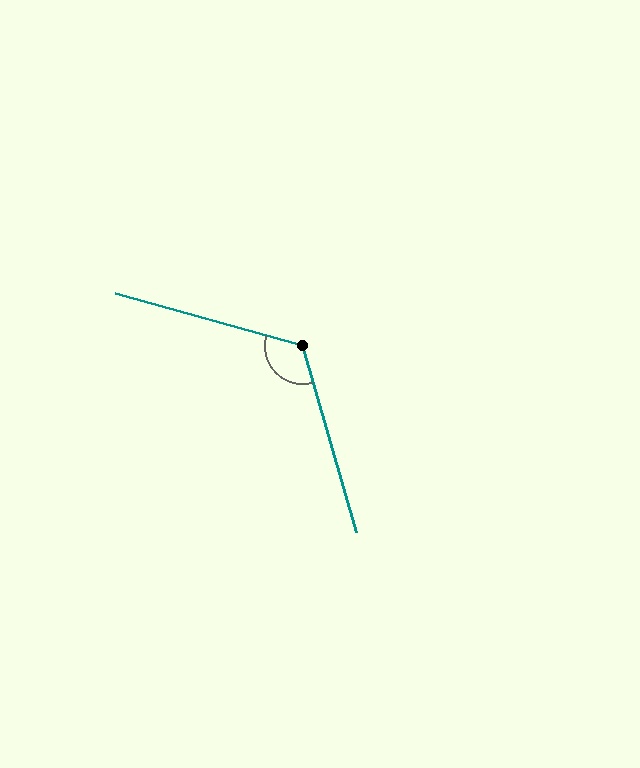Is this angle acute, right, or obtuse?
It is obtuse.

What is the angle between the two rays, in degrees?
Approximately 122 degrees.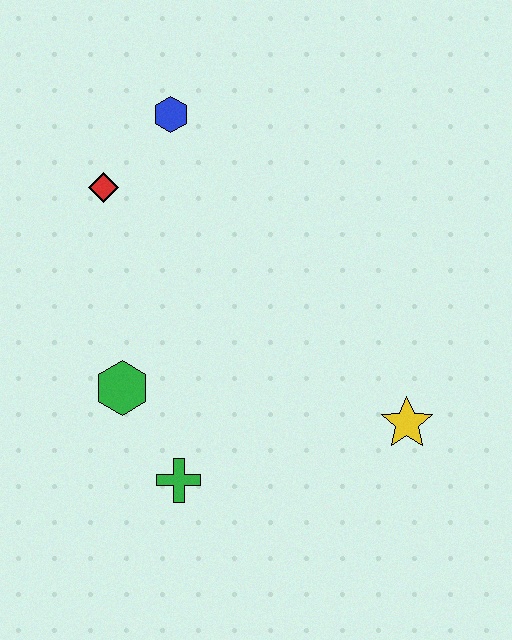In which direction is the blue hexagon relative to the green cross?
The blue hexagon is above the green cross.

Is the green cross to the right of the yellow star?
No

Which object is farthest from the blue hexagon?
The yellow star is farthest from the blue hexagon.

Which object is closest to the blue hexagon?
The red diamond is closest to the blue hexagon.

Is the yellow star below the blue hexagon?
Yes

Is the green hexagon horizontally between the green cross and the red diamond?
Yes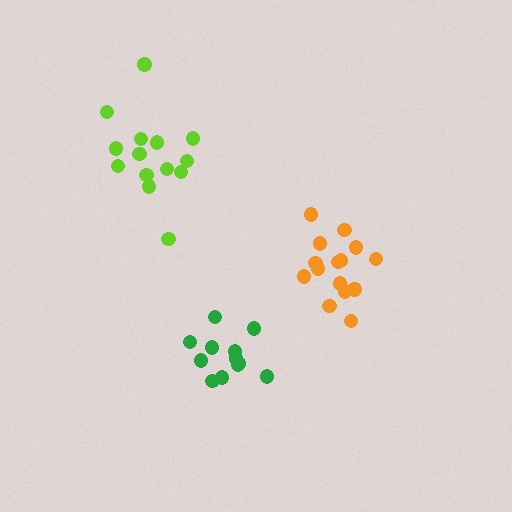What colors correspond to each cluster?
The clusters are colored: green, orange, lime.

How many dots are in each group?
Group 1: 13 dots, Group 2: 15 dots, Group 3: 14 dots (42 total).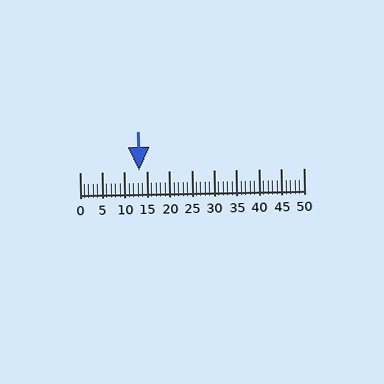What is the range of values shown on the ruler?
The ruler shows values from 0 to 50.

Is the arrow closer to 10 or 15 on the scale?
The arrow is closer to 15.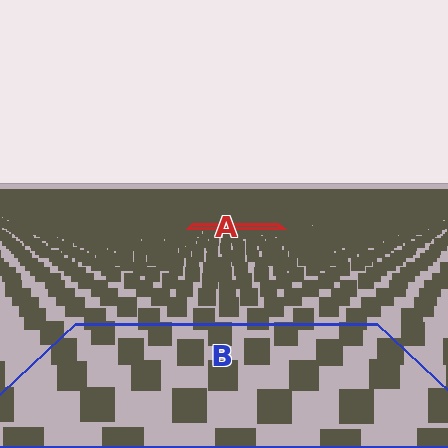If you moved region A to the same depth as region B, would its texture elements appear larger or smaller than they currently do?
They would appear larger. At a closer depth, the same texture elements are projected at a bigger on-screen size.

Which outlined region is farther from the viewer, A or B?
Region A is farther from the viewer — the texture elements inside it appear smaller and more densely packed.